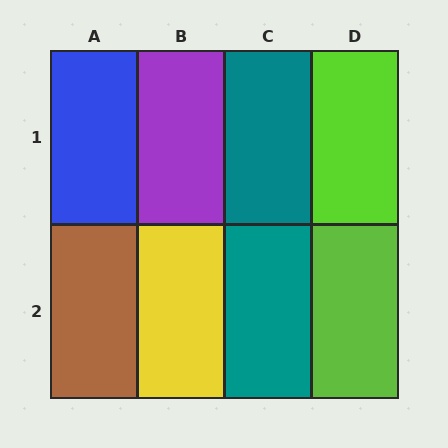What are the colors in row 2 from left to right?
Brown, yellow, teal, lime.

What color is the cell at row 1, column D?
Lime.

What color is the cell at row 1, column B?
Purple.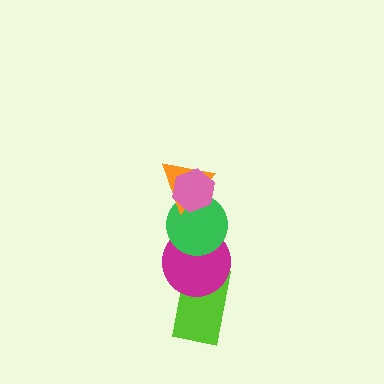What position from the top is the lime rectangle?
The lime rectangle is 5th from the top.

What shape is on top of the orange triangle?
The pink hexagon is on top of the orange triangle.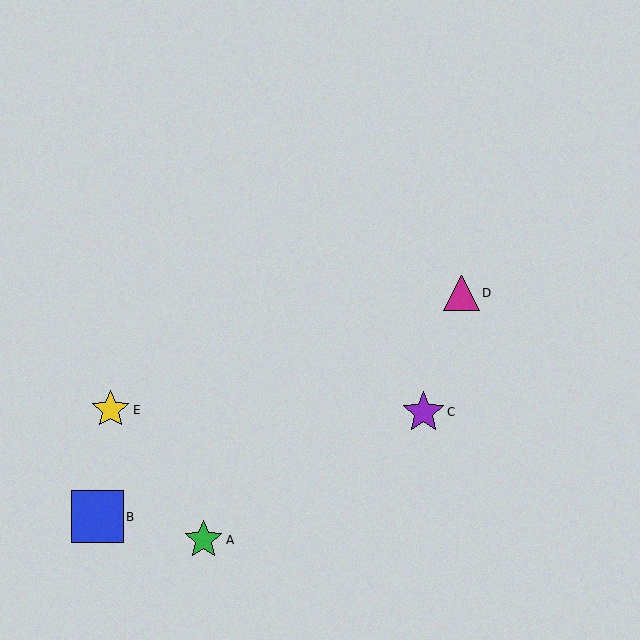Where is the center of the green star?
The center of the green star is at (204, 540).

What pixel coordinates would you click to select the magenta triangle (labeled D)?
Click at (462, 293) to select the magenta triangle D.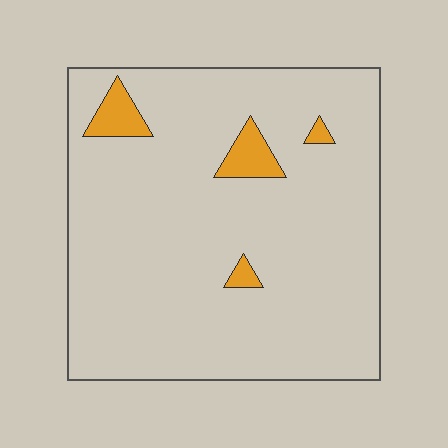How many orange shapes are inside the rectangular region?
4.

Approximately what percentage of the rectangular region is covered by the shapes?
Approximately 5%.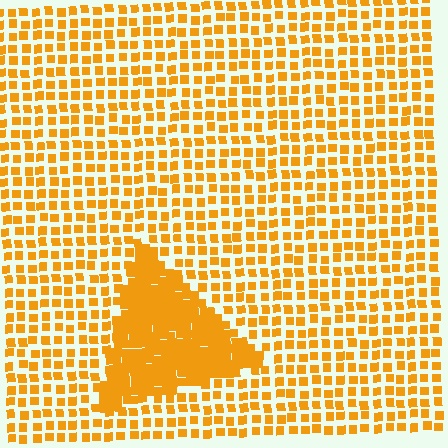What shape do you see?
I see a triangle.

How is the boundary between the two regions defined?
The boundary is defined by a change in element density (approximately 2.4x ratio). All elements are the same color, size, and shape.